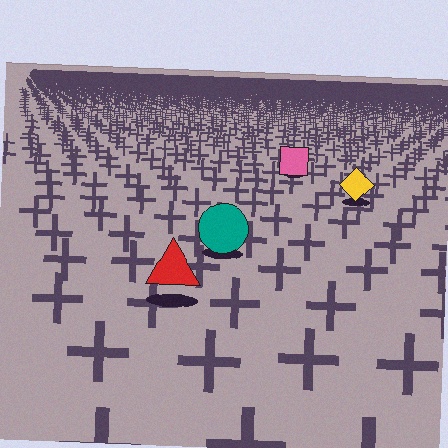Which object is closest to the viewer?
The red triangle is closest. The texture marks near it are larger and more spread out.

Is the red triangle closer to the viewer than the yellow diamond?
Yes. The red triangle is closer — you can tell from the texture gradient: the ground texture is coarser near it.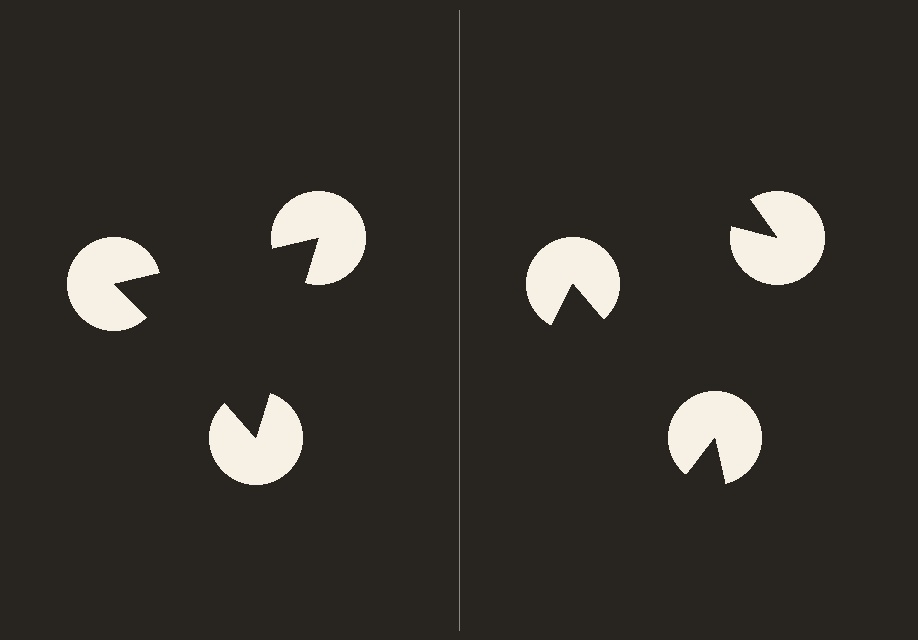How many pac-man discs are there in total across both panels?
6 — 3 on each side.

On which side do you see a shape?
An illusory triangle appears on the left side. On the right side the wedge cuts are rotated, so no coherent shape forms.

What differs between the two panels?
The pac-man discs are positioned identically on both sides; only the wedge orientations differ. On the left they align to a triangle; on the right they are misaligned.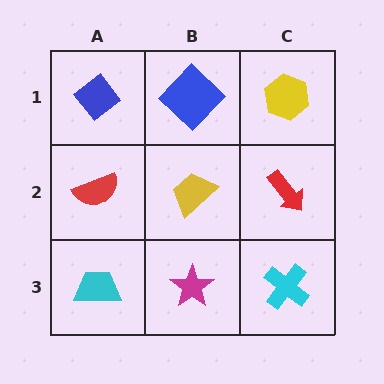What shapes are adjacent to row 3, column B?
A yellow trapezoid (row 2, column B), a cyan trapezoid (row 3, column A), a cyan cross (row 3, column C).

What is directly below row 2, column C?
A cyan cross.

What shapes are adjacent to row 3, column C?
A red arrow (row 2, column C), a magenta star (row 3, column B).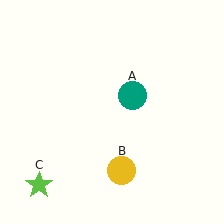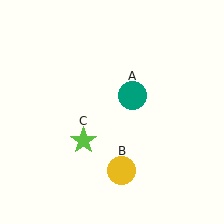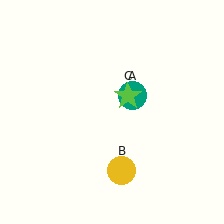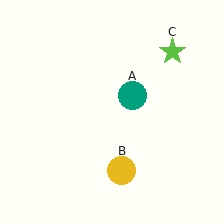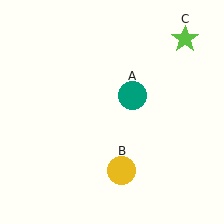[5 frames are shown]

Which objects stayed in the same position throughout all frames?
Teal circle (object A) and yellow circle (object B) remained stationary.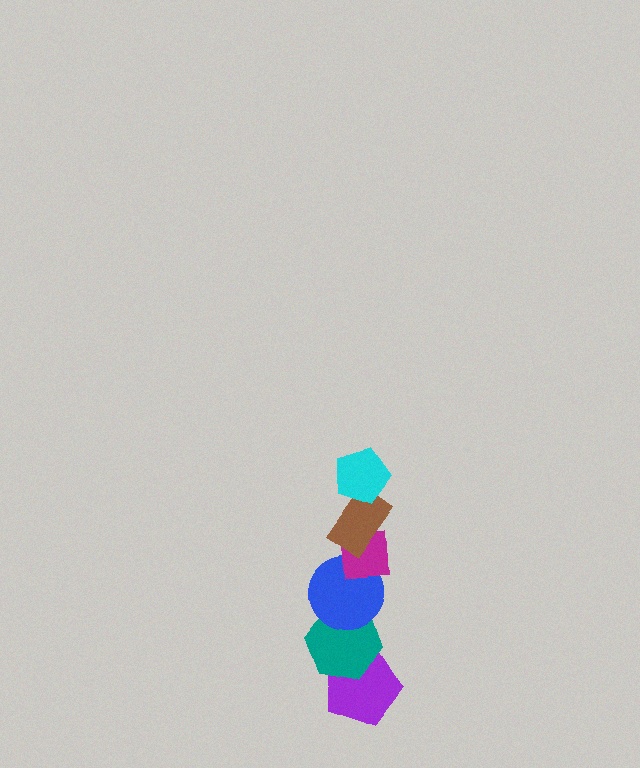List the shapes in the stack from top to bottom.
From top to bottom: the cyan pentagon, the brown rectangle, the magenta square, the blue circle, the teal hexagon, the purple pentagon.